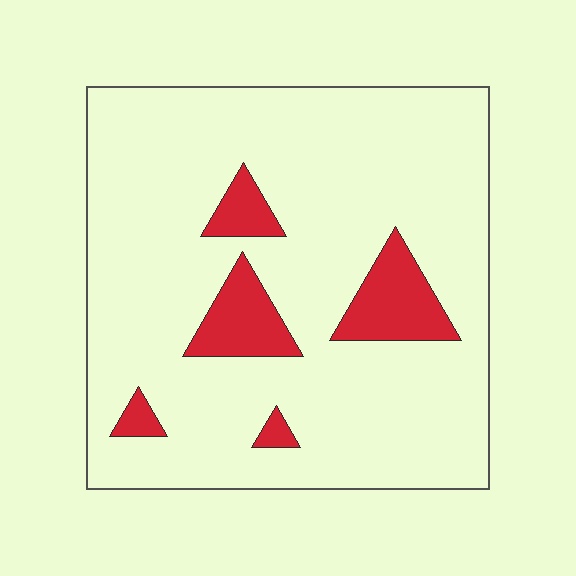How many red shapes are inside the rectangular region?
5.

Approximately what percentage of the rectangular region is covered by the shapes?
Approximately 10%.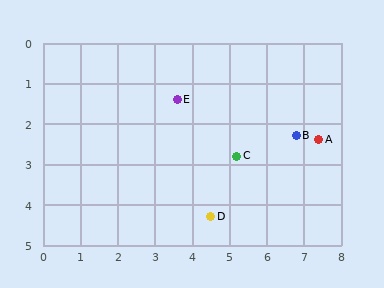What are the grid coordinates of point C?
Point C is at approximately (5.2, 2.8).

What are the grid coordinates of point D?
Point D is at approximately (4.5, 4.3).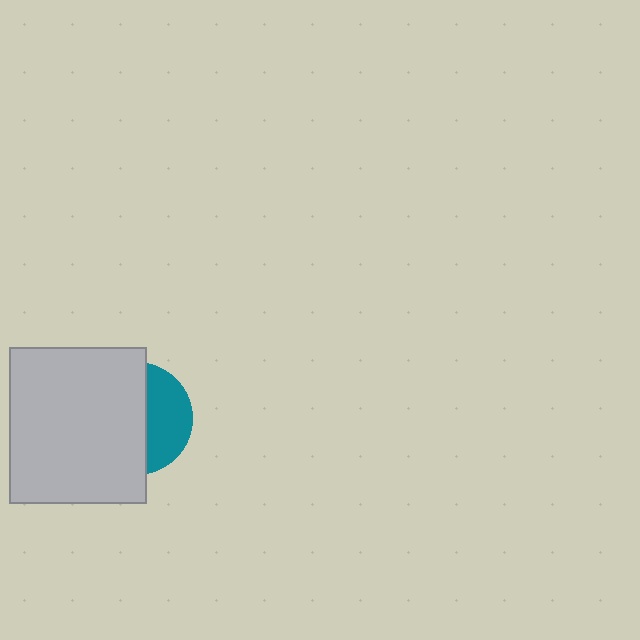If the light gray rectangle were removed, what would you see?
You would see the complete teal circle.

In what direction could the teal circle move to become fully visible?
The teal circle could move right. That would shift it out from behind the light gray rectangle entirely.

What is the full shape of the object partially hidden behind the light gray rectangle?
The partially hidden object is a teal circle.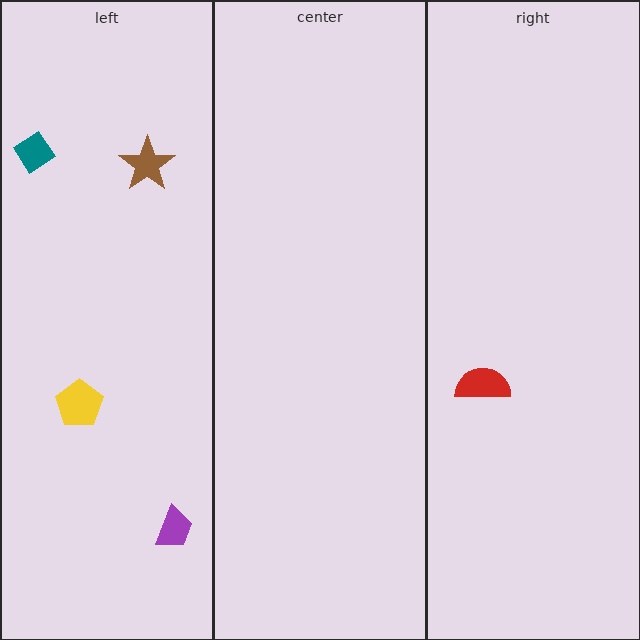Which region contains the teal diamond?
The left region.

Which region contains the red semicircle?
The right region.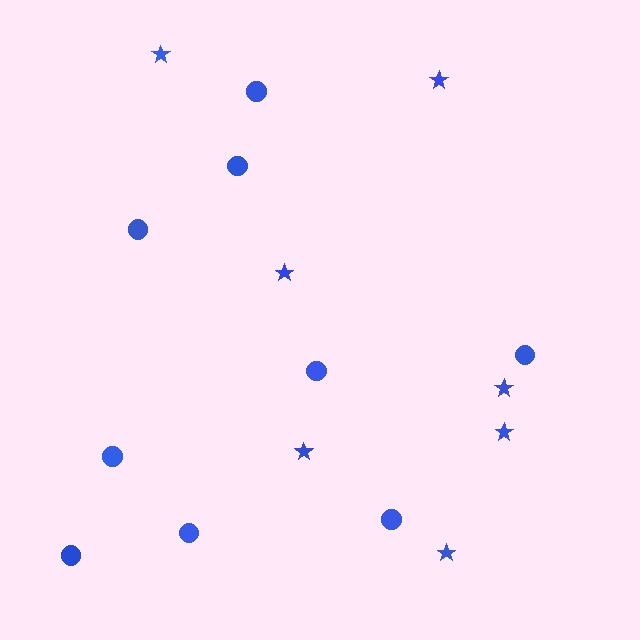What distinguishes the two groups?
There are 2 groups: one group of circles (9) and one group of stars (7).